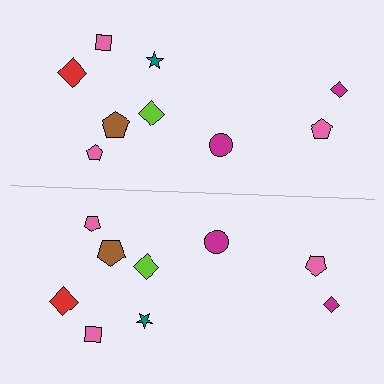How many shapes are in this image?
There are 18 shapes in this image.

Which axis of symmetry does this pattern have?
The pattern has a horizontal axis of symmetry running through the center of the image.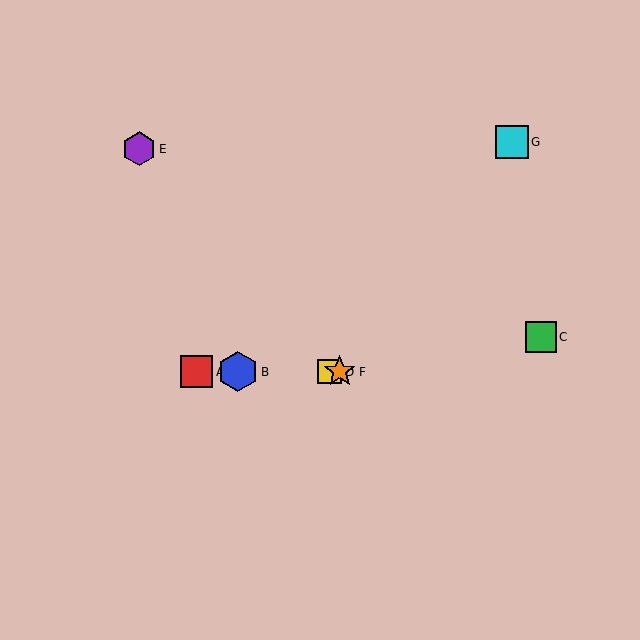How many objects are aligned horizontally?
4 objects (A, B, D, F) are aligned horizontally.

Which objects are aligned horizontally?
Objects A, B, D, F are aligned horizontally.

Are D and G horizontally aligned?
No, D is at y≈372 and G is at y≈142.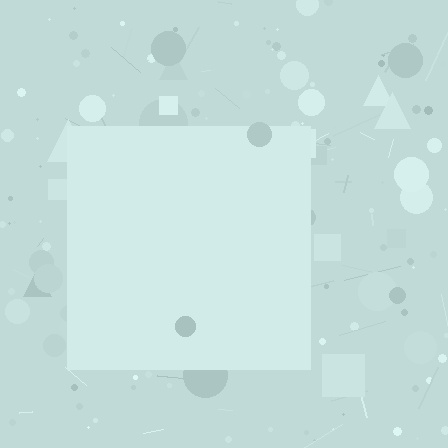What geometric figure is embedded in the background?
A square is embedded in the background.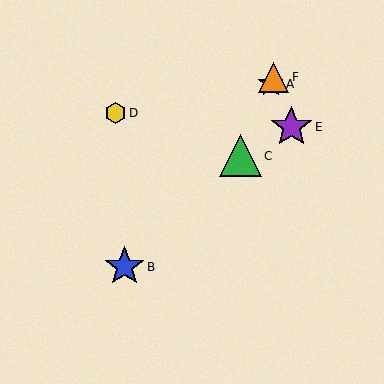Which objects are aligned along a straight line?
Objects A, C, F are aligned along a straight line.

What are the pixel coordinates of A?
Object A is at (271, 84).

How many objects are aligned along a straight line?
3 objects (A, C, F) are aligned along a straight line.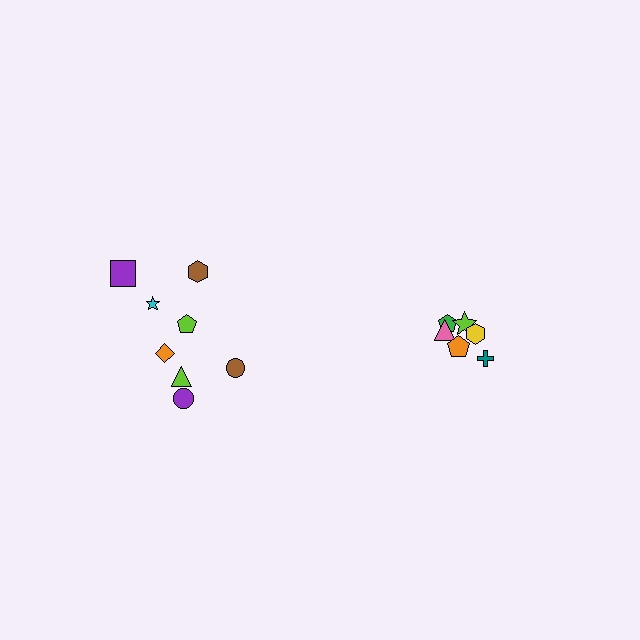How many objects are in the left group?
There are 8 objects.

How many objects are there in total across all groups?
There are 14 objects.